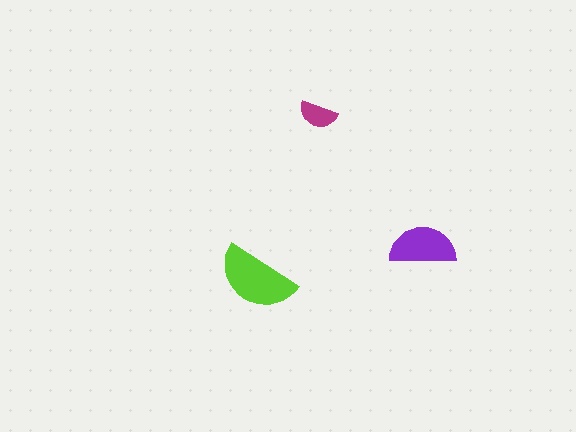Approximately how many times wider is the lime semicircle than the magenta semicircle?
About 2 times wider.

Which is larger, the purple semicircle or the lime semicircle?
The lime one.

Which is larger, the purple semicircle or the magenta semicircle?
The purple one.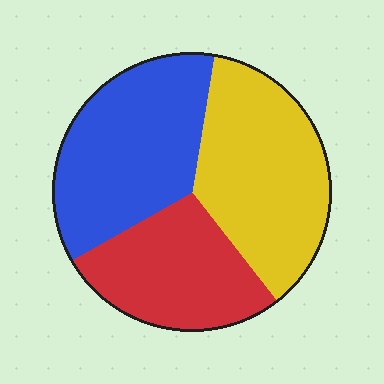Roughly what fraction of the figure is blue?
Blue takes up between a quarter and a half of the figure.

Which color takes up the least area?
Red, at roughly 25%.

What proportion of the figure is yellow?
Yellow takes up between a quarter and a half of the figure.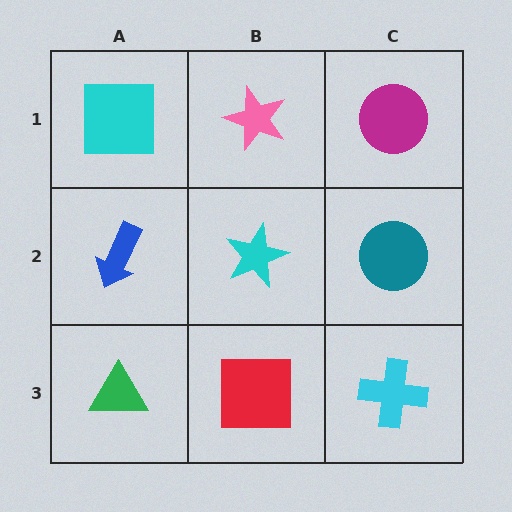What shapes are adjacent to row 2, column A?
A cyan square (row 1, column A), a green triangle (row 3, column A), a cyan star (row 2, column B).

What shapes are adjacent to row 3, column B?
A cyan star (row 2, column B), a green triangle (row 3, column A), a cyan cross (row 3, column C).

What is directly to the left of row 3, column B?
A green triangle.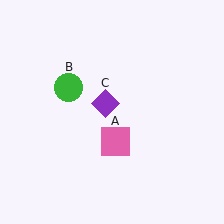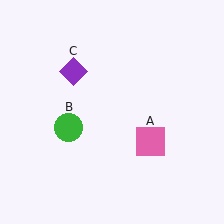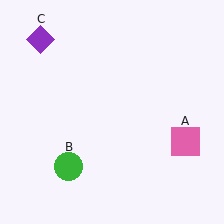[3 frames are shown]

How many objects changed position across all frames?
3 objects changed position: pink square (object A), green circle (object B), purple diamond (object C).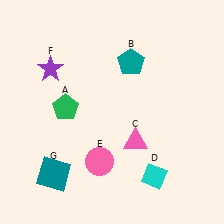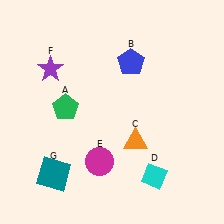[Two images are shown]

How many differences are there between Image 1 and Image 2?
There are 3 differences between the two images.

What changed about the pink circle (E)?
In Image 1, E is pink. In Image 2, it changed to magenta.